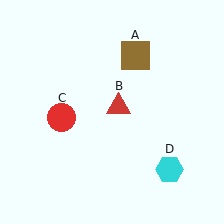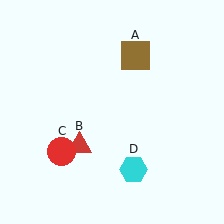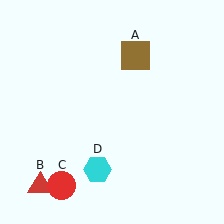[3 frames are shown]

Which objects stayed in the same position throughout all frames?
Brown square (object A) remained stationary.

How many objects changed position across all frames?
3 objects changed position: red triangle (object B), red circle (object C), cyan hexagon (object D).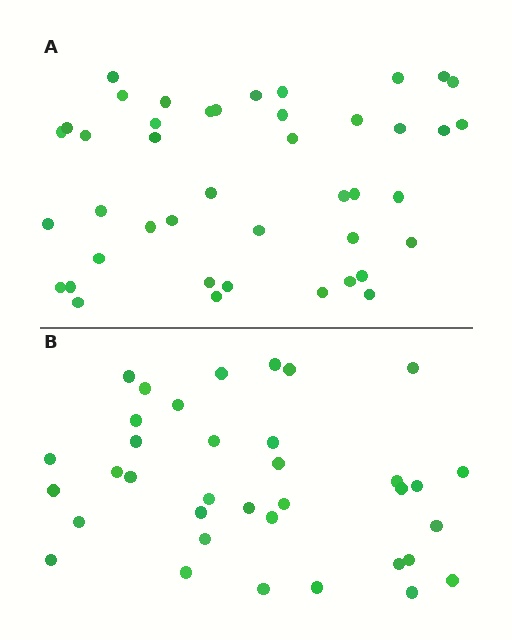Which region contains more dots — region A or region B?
Region A (the top region) has more dots.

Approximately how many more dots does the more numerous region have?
Region A has roughly 8 or so more dots than region B.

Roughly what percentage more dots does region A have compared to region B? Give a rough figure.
About 20% more.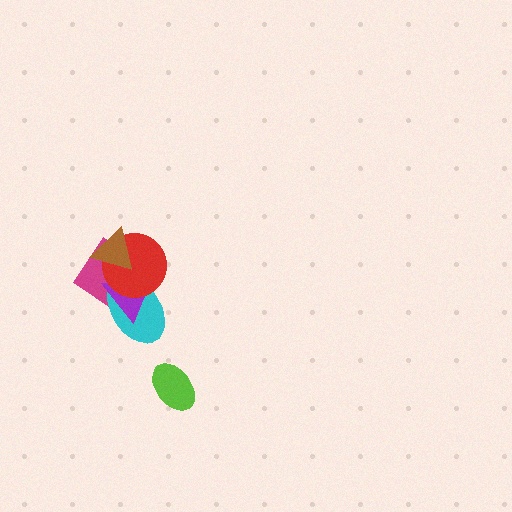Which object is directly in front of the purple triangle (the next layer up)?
The red circle is directly in front of the purple triangle.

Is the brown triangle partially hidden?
No, no other shape covers it.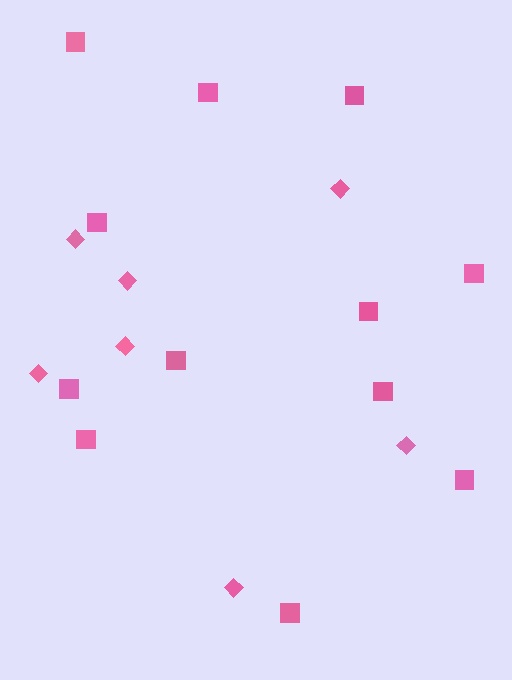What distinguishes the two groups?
There are 2 groups: one group of squares (12) and one group of diamonds (7).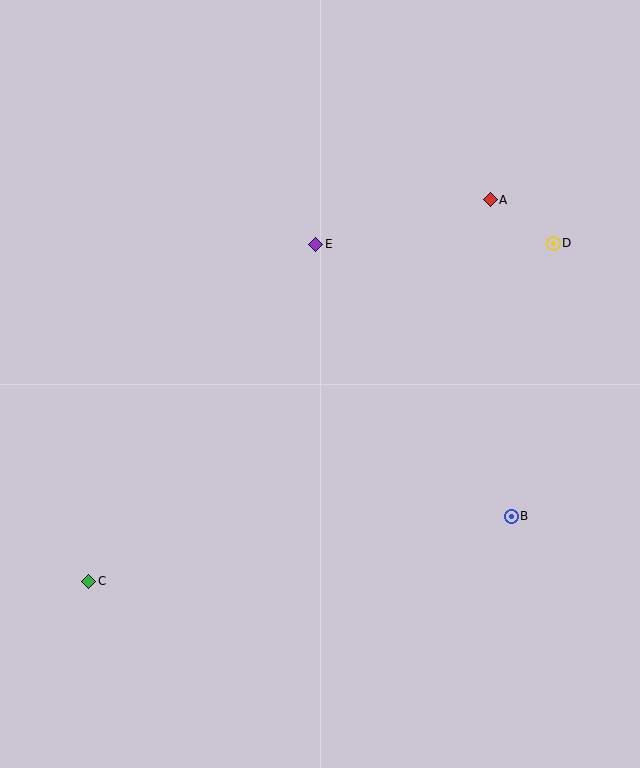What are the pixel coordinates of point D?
Point D is at (553, 243).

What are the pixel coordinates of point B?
Point B is at (511, 516).